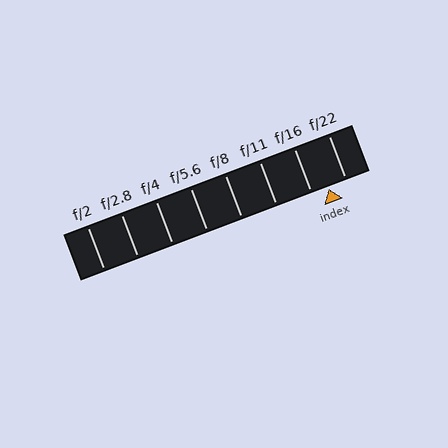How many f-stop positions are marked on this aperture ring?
There are 8 f-stop positions marked.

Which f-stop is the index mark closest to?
The index mark is closest to f/16.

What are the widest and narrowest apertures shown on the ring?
The widest aperture shown is f/2 and the narrowest is f/22.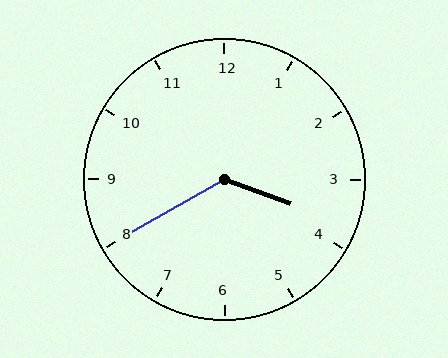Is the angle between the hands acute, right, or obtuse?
It is obtuse.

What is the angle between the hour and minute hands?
Approximately 130 degrees.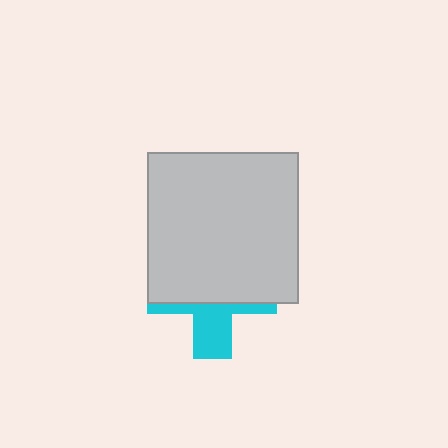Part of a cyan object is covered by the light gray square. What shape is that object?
It is a cross.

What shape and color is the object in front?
The object in front is a light gray square.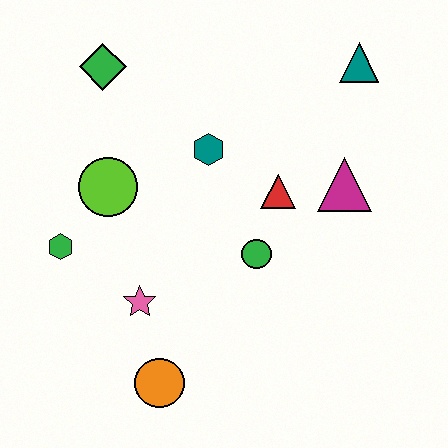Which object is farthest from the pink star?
The teal triangle is farthest from the pink star.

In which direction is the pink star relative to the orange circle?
The pink star is above the orange circle.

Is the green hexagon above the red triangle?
No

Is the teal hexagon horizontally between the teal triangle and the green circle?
No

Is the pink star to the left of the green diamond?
No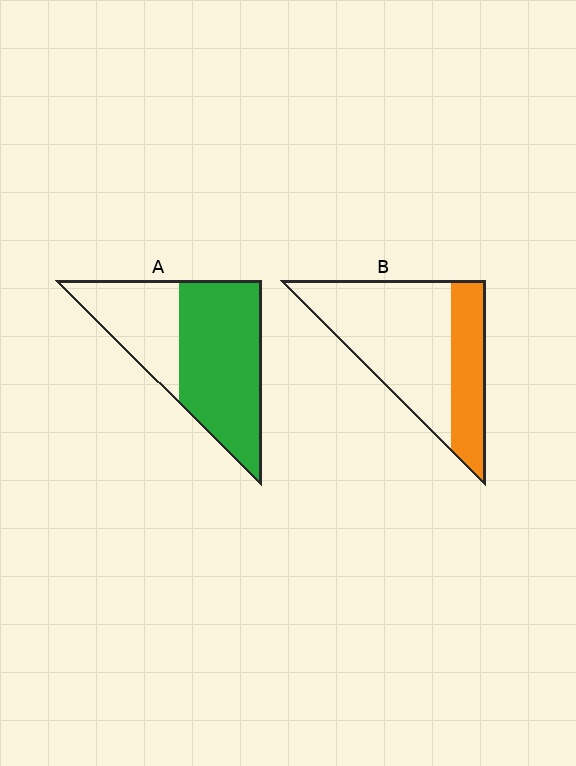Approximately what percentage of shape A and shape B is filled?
A is approximately 65% and B is approximately 30%.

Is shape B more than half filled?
No.